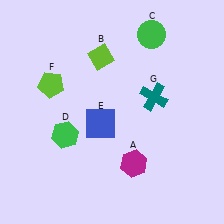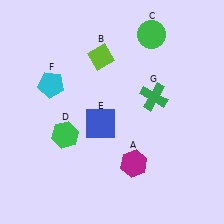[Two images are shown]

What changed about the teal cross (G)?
In Image 1, G is teal. In Image 2, it changed to green.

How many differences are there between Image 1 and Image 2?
There are 2 differences between the two images.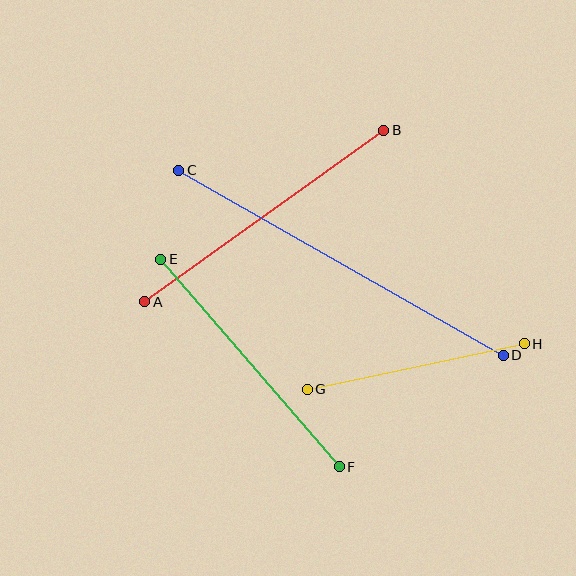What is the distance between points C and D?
The distance is approximately 374 pixels.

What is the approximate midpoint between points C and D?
The midpoint is at approximately (341, 263) pixels.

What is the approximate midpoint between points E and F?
The midpoint is at approximately (250, 363) pixels.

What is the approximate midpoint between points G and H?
The midpoint is at approximately (416, 366) pixels.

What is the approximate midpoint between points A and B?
The midpoint is at approximately (264, 216) pixels.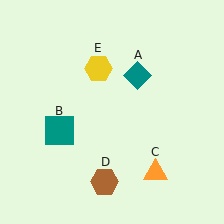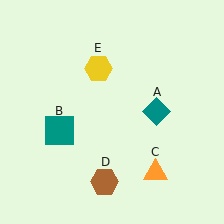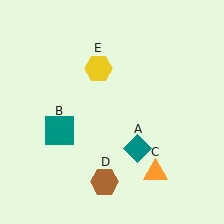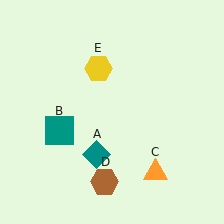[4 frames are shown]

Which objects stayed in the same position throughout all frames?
Teal square (object B) and orange triangle (object C) and brown hexagon (object D) and yellow hexagon (object E) remained stationary.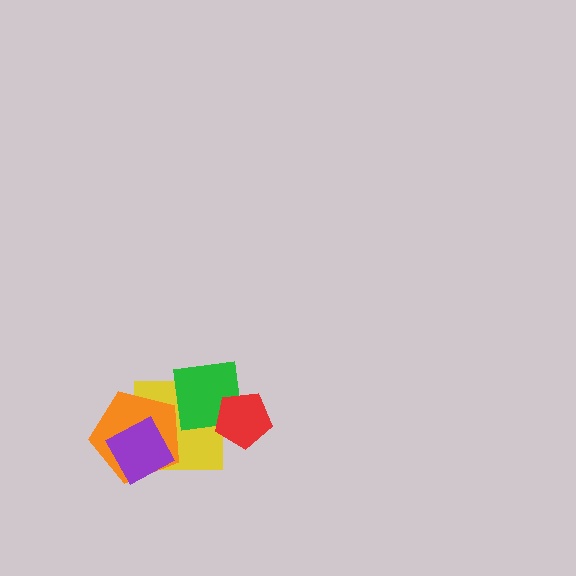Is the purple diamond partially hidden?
No, no other shape covers it.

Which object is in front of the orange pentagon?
The purple diamond is in front of the orange pentagon.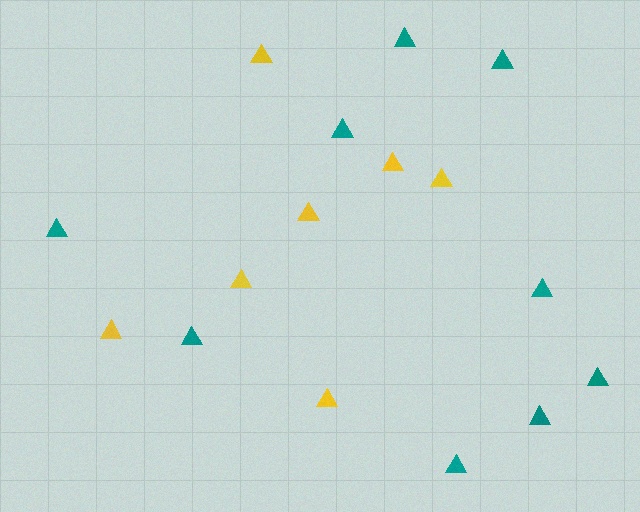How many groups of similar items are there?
There are 2 groups: one group of teal triangles (9) and one group of yellow triangles (7).